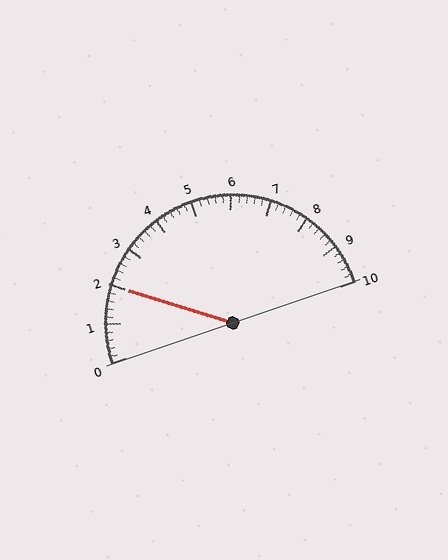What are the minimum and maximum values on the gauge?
The gauge ranges from 0 to 10.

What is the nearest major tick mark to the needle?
The nearest major tick mark is 2.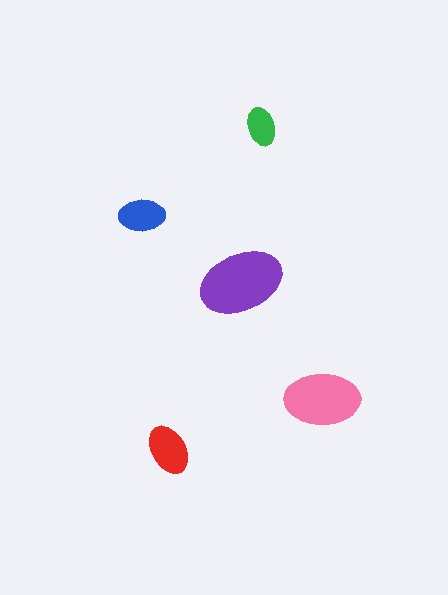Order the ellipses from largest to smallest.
the purple one, the pink one, the red one, the blue one, the green one.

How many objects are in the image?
There are 5 objects in the image.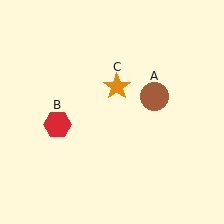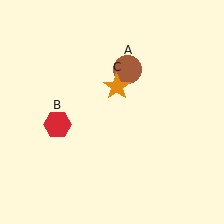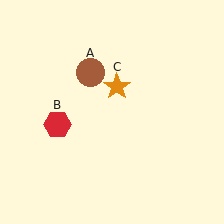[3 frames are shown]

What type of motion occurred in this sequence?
The brown circle (object A) rotated counterclockwise around the center of the scene.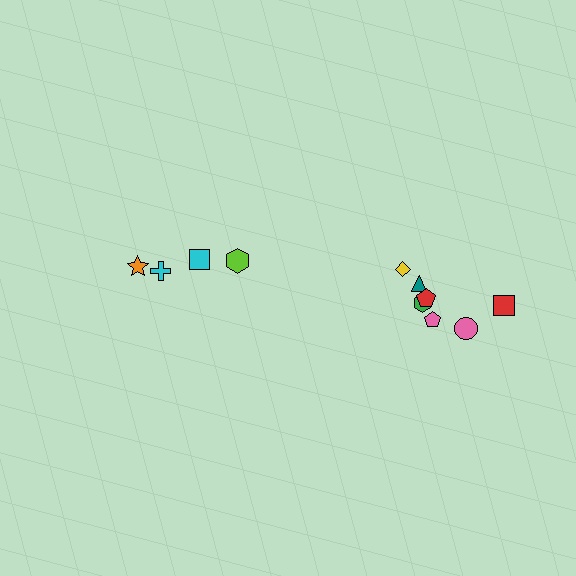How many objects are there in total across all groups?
There are 11 objects.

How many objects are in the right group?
There are 7 objects.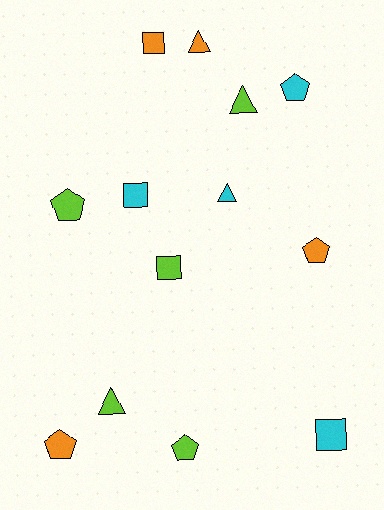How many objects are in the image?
There are 13 objects.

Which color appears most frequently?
Lime, with 5 objects.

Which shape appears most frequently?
Pentagon, with 5 objects.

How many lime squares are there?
There is 1 lime square.